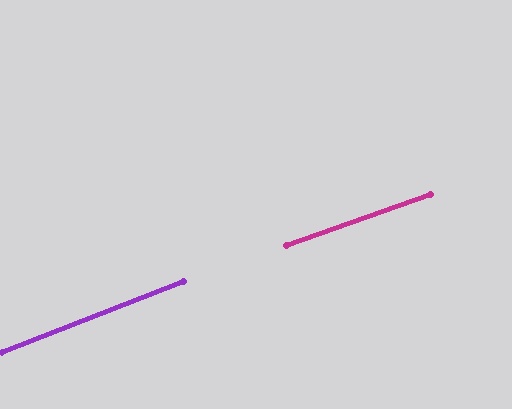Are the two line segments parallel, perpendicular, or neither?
Parallel — their directions differ by only 1.8°.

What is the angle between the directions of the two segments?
Approximately 2 degrees.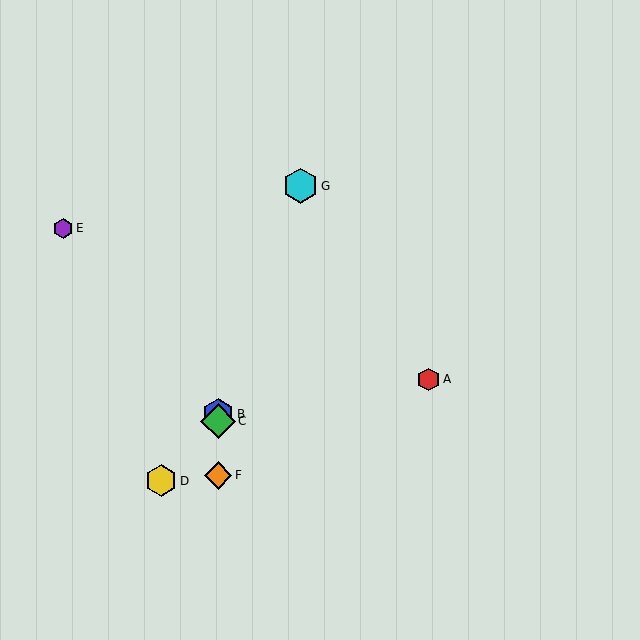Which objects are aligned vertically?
Objects B, C, F are aligned vertically.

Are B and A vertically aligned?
No, B is at x≈218 and A is at x≈429.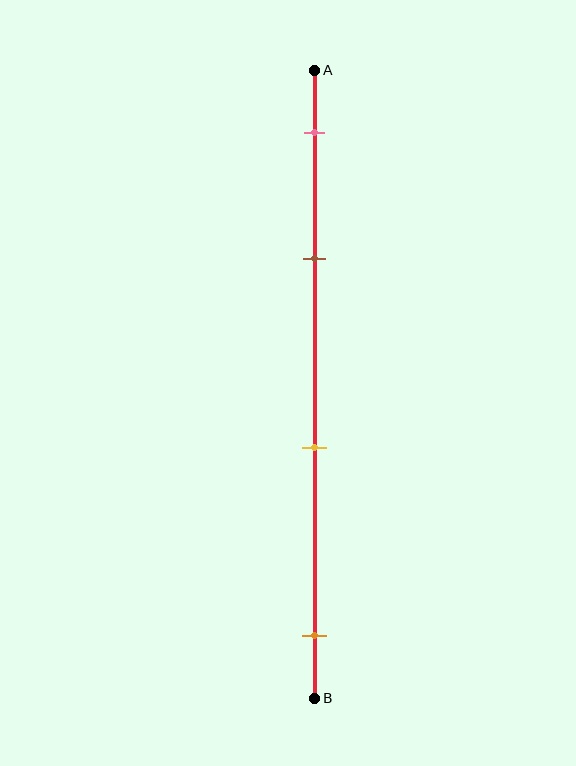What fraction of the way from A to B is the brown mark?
The brown mark is approximately 30% (0.3) of the way from A to B.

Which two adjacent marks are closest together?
The pink and brown marks are the closest adjacent pair.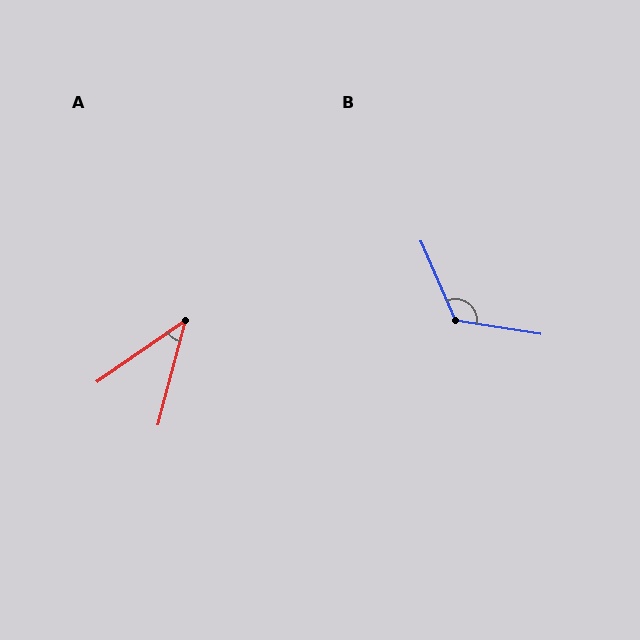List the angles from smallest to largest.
A (40°), B (122°).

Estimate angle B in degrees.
Approximately 122 degrees.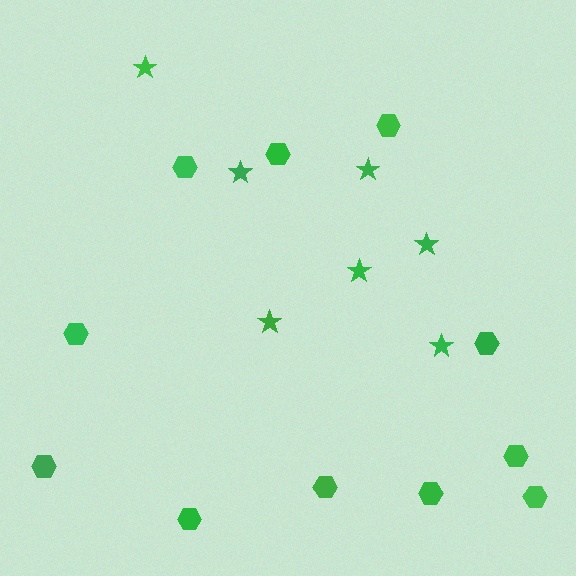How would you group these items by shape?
There are 2 groups: one group of stars (7) and one group of hexagons (11).